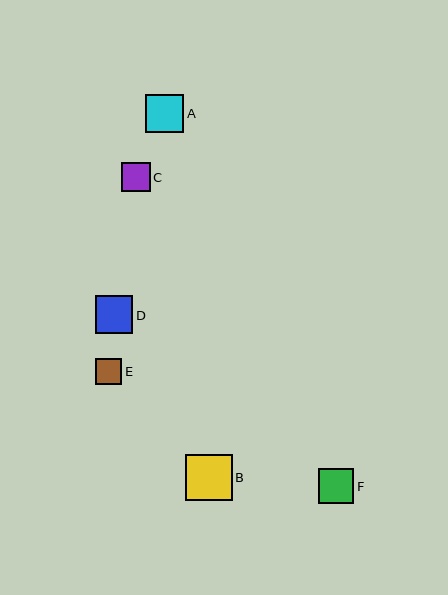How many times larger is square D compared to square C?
Square D is approximately 1.3 times the size of square C.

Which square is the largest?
Square B is the largest with a size of approximately 47 pixels.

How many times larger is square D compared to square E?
Square D is approximately 1.5 times the size of square E.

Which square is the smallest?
Square E is the smallest with a size of approximately 26 pixels.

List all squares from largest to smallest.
From largest to smallest: B, A, D, F, C, E.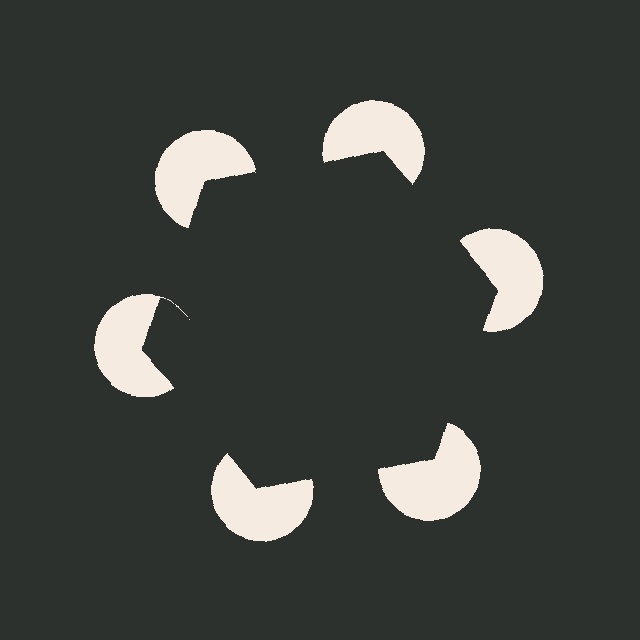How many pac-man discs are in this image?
There are 6 — one at each vertex of the illusory hexagon.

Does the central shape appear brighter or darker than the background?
It typically appears slightly darker than the background, even though no actual brightness change is drawn.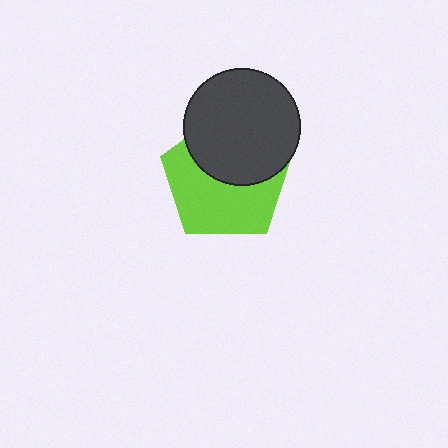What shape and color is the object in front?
The object in front is a dark gray circle.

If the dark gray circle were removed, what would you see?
You would see the complete lime pentagon.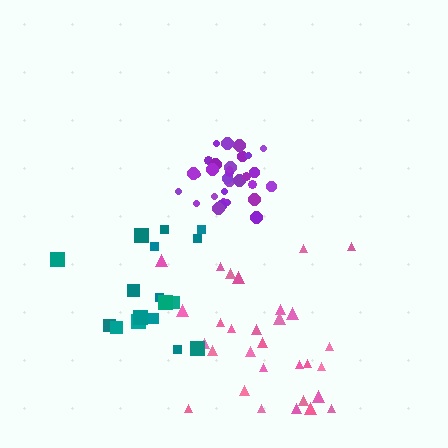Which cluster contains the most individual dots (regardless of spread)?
Purple (31).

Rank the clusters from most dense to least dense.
purple, pink, teal.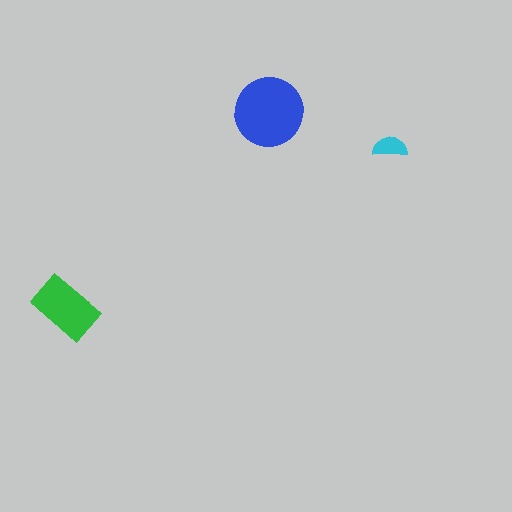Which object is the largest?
The blue circle.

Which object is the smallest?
The cyan semicircle.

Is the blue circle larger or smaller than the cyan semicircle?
Larger.